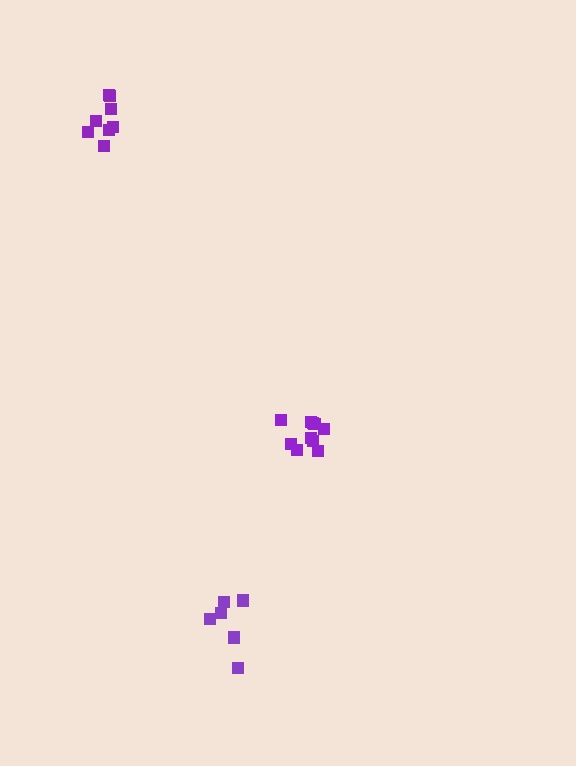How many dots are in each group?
Group 1: 6 dots, Group 2: 11 dots, Group 3: 8 dots (25 total).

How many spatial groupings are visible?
There are 3 spatial groupings.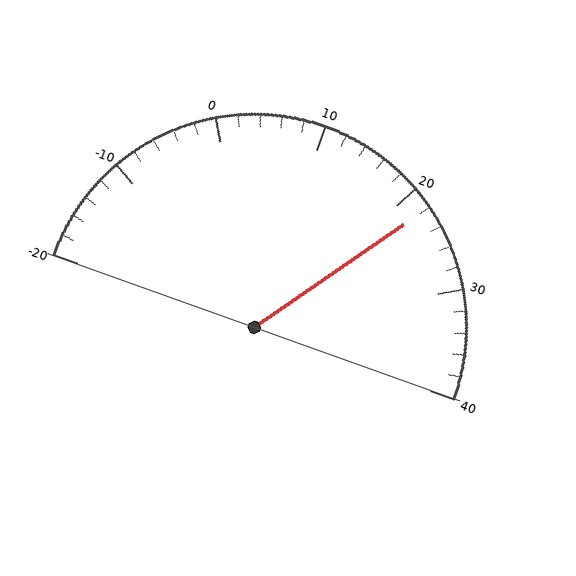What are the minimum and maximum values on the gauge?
The gauge ranges from -20 to 40.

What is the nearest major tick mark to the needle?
The nearest major tick mark is 20.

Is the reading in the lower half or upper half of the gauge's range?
The reading is in the upper half of the range (-20 to 40).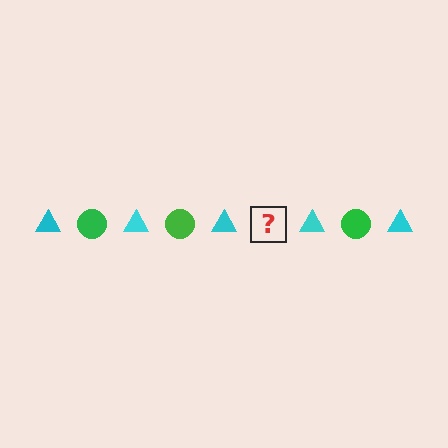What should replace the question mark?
The question mark should be replaced with a green circle.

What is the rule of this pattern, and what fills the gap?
The rule is that the pattern alternates between cyan triangle and green circle. The gap should be filled with a green circle.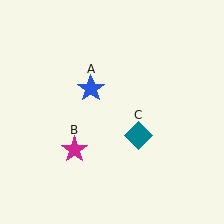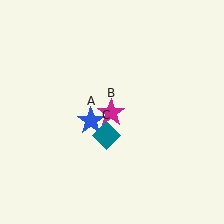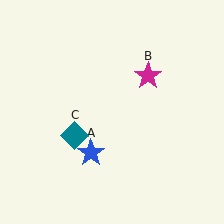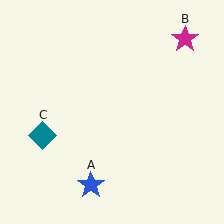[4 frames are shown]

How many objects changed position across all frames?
3 objects changed position: blue star (object A), magenta star (object B), teal diamond (object C).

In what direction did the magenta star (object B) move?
The magenta star (object B) moved up and to the right.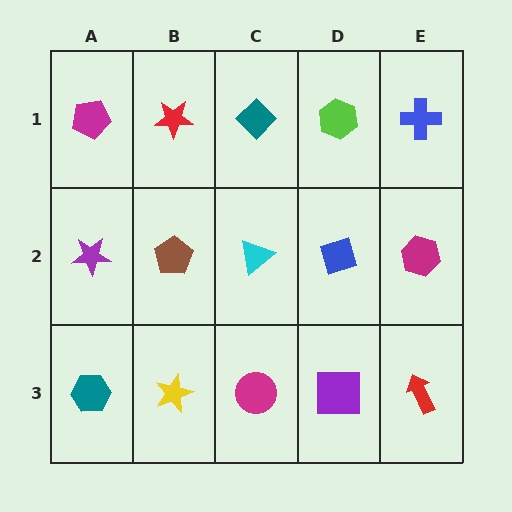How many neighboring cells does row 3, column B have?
3.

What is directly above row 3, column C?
A cyan triangle.